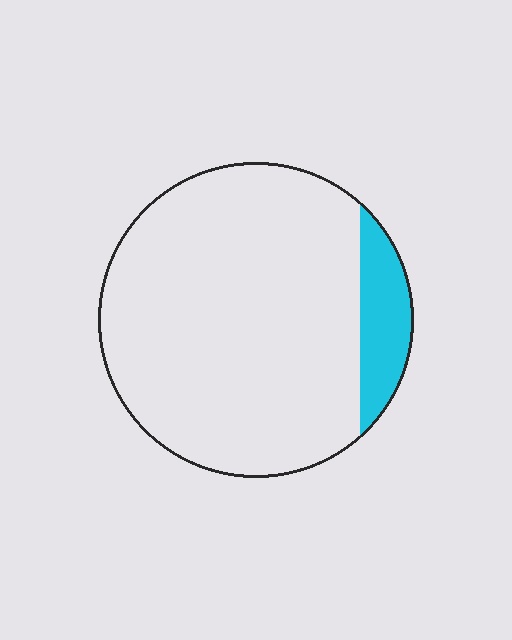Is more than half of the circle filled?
No.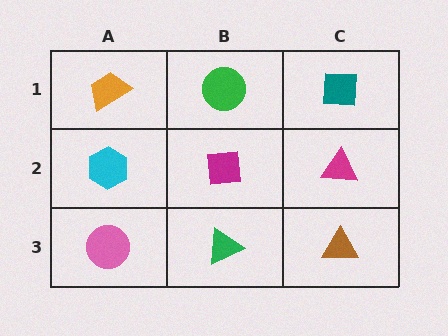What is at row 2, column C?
A magenta triangle.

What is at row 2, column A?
A cyan hexagon.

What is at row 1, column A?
An orange trapezoid.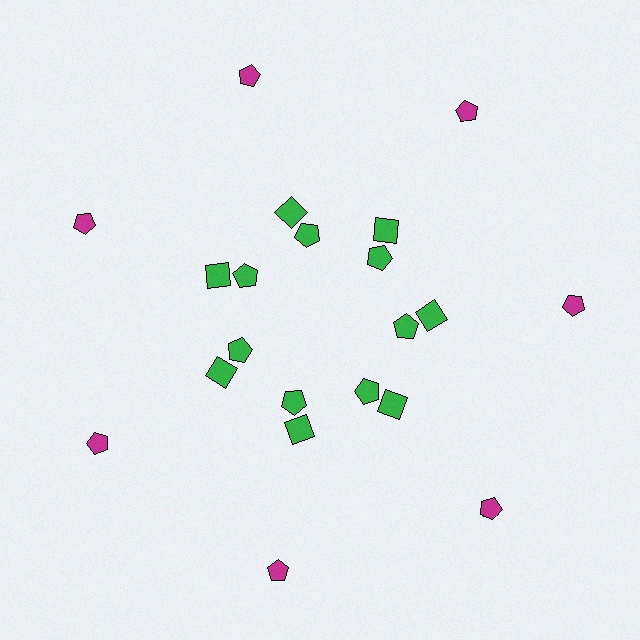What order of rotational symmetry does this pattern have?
This pattern has 7-fold rotational symmetry.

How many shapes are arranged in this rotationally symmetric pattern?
There are 21 shapes, arranged in 7 groups of 3.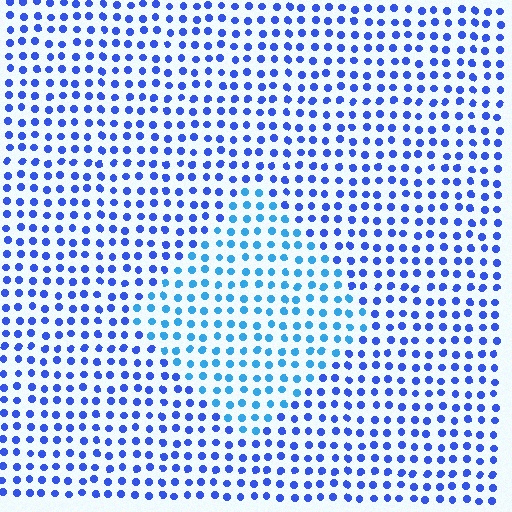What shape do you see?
I see a diamond.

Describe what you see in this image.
The image is filled with small blue elements in a uniform arrangement. A diamond-shaped region is visible where the elements are tinted to a slightly different hue, forming a subtle color boundary.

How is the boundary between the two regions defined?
The boundary is defined purely by a slight shift in hue (about 28 degrees). Spacing, size, and orientation are identical on both sides.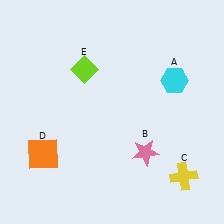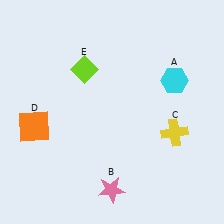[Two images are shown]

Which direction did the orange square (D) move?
The orange square (D) moved up.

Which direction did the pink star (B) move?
The pink star (B) moved down.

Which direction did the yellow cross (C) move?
The yellow cross (C) moved up.